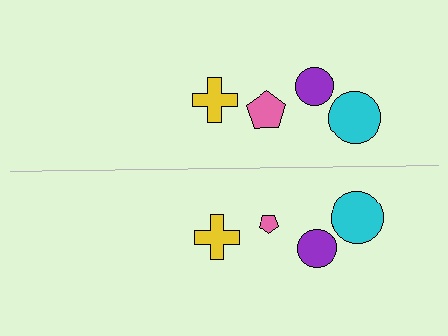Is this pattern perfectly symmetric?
No, the pattern is not perfectly symmetric. The pink pentagon on the bottom side has a different size than its mirror counterpart.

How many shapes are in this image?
There are 8 shapes in this image.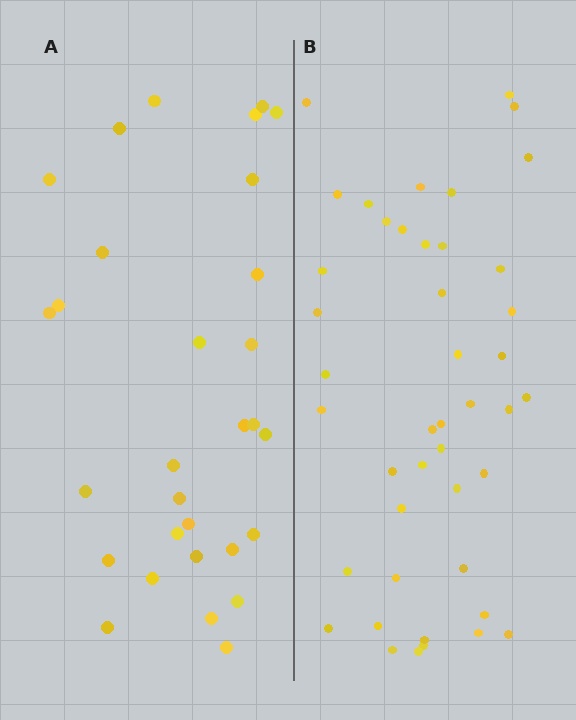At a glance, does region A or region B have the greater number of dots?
Region B (the right region) has more dots.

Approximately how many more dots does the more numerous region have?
Region B has approximately 15 more dots than region A.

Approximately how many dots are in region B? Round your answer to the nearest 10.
About 40 dots. (The exact count is 44, which rounds to 40.)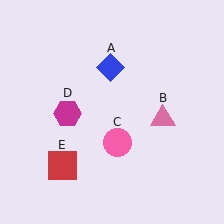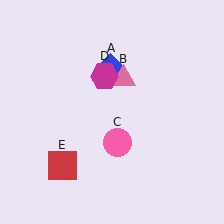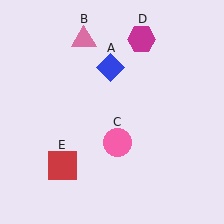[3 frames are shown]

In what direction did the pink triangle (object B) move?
The pink triangle (object B) moved up and to the left.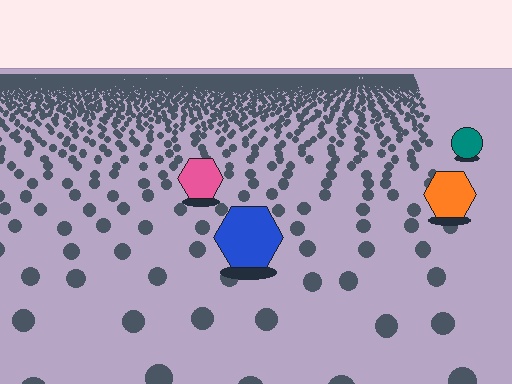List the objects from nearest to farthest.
From nearest to farthest: the blue hexagon, the orange hexagon, the pink hexagon, the teal circle.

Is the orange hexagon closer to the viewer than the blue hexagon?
No. The blue hexagon is closer — you can tell from the texture gradient: the ground texture is coarser near it.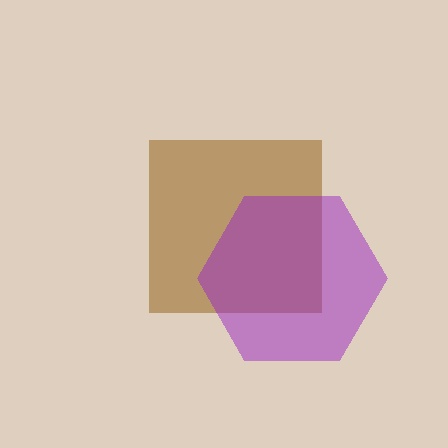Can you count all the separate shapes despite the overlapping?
Yes, there are 2 separate shapes.